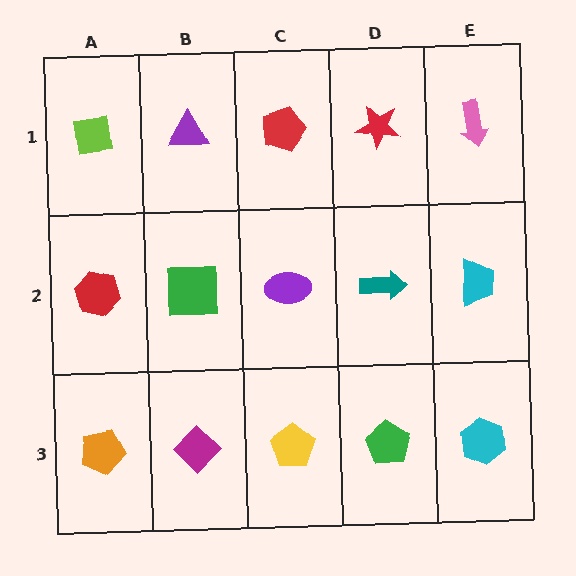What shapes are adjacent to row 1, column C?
A purple ellipse (row 2, column C), a purple triangle (row 1, column B), a red star (row 1, column D).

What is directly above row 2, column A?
A lime square.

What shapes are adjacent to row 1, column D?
A teal arrow (row 2, column D), a red pentagon (row 1, column C), a pink arrow (row 1, column E).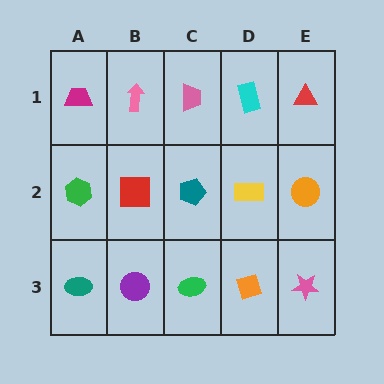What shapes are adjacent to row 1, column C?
A teal pentagon (row 2, column C), a pink arrow (row 1, column B), a cyan rectangle (row 1, column D).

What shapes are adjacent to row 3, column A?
A green hexagon (row 2, column A), a purple circle (row 3, column B).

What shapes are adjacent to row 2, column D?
A cyan rectangle (row 1, column D), an orange diamond (row 3, column D), a teal pentagon (row 2, column C), an orange circle (row 2, column E).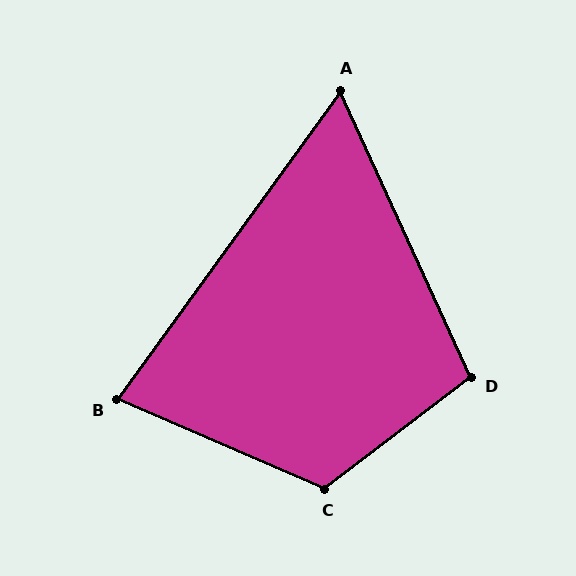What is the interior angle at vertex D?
Approximately 103 degrees (obtuse).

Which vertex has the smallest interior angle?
A, at approximately 60 degrees.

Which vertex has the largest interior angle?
C, at approximately 120 degrees.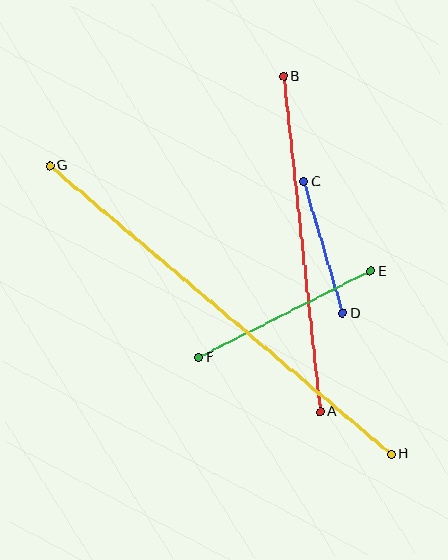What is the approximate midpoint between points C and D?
The midpoint is at approximately (324, 247) pixels.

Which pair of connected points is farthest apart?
Points G and H are farthest apart.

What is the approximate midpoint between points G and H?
The midpoint is at approximately (220, 310) pixels.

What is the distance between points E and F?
The distance is approximately 192 pixels.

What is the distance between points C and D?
The distance is approximately 137 pixels.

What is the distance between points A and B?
The distance is approximately 337 pixels.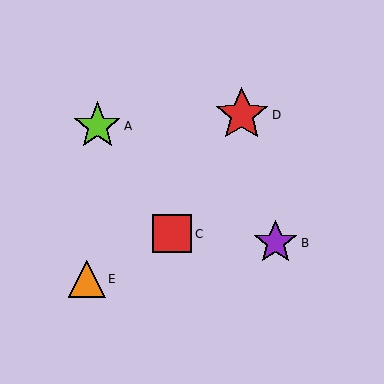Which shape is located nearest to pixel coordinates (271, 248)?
The purple star (labeled B) at (276, 243) is nearest to that location.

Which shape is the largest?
The red star (labeled D) is the largest.